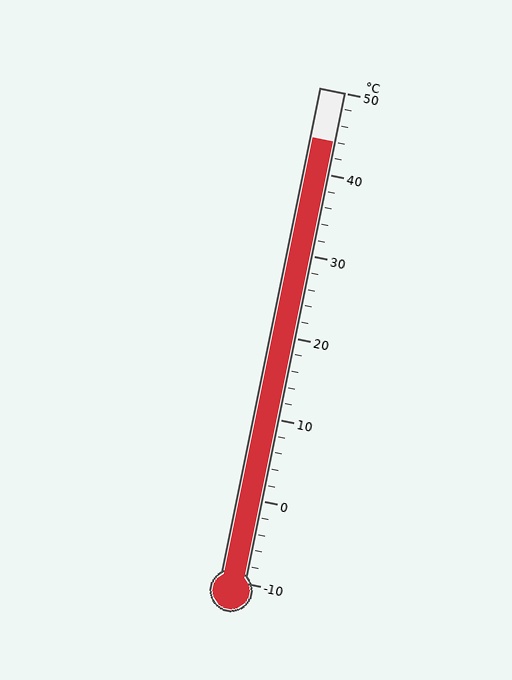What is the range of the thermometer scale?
The thermometer scale ranges from -10°C to 50°C.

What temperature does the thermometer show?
The thermometer shows approximately 44°C.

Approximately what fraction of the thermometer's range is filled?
The thermometer is filled to approximately 90% of its range.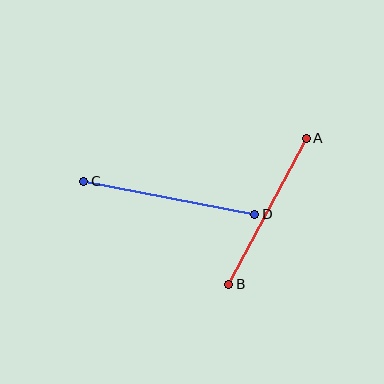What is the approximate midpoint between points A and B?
The midpoint is at approximately (268, 211) pixels.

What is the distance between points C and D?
The distance is approximately 174 pixels.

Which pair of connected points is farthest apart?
Points C and D are farthest apart.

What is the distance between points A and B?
The distance is approximately 165 pixels.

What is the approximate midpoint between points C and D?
The midpoint is at approximately (169, 198) pixels.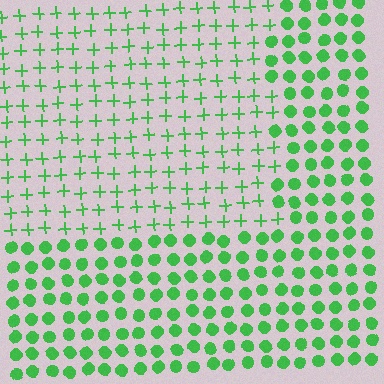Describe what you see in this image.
The image is filled with small green elements arranged in a uniform grid. A rectangle-shaped region contains plus signs, while the surrounding area contains circles. The boundary is defined purely by the change in element shape.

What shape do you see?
I see a rectangle.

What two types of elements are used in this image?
The image uses plus signs inside the rectangle region and circles outside it.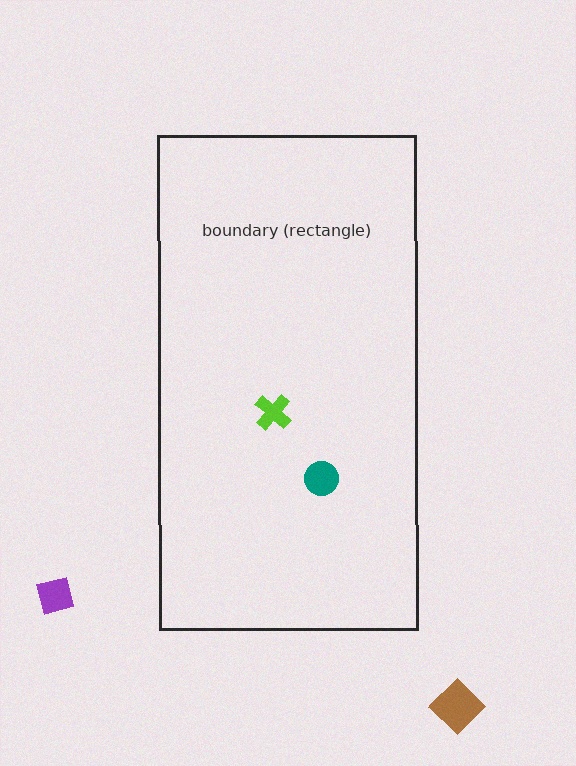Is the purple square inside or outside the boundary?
Outside.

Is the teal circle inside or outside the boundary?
Inside.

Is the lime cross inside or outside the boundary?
Inside.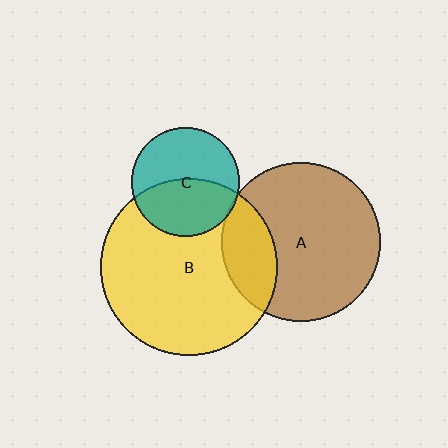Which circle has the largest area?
Circle B (yellow).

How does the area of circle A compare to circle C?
Approximately 2.2 times.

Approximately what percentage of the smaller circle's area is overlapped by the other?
Approximately 45%.